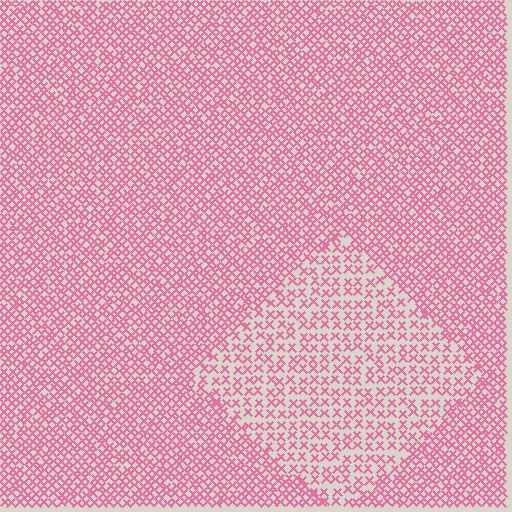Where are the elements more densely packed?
The elements are more densely packed outside the diamond boundary.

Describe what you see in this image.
The image contains small pink elements arranged at two different densities. A diamond-shaped region is visible where the elements are less densely packed than the surrounding area.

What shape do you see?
I see a diamond.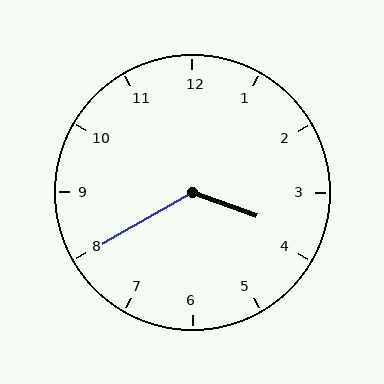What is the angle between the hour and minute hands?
Approximately 130 degrees.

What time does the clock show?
3:40.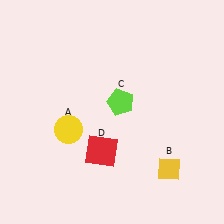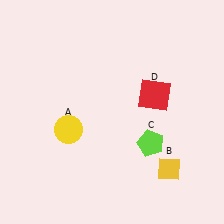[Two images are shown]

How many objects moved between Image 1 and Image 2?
2 objects moved between the two images.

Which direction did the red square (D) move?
The red square (D) moved up.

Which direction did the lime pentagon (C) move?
The lime pentagon (C) moved down.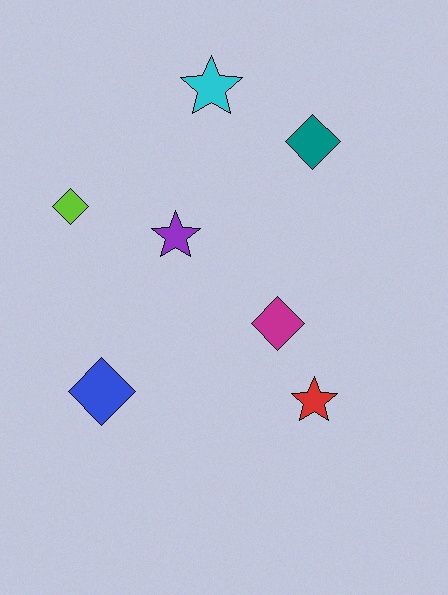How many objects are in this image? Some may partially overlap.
There are 7 objects.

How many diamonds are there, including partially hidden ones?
There are 4 diamonds.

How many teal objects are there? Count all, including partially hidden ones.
There is 1 teal object.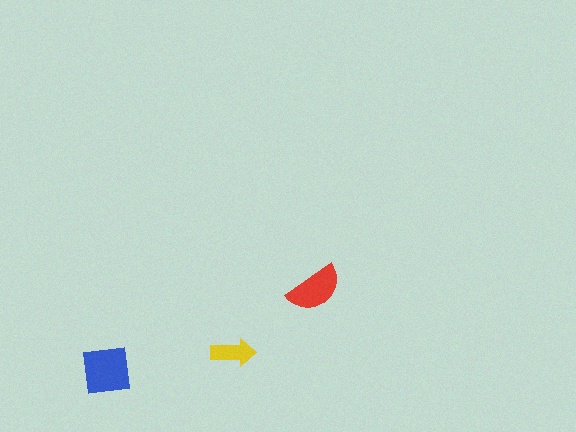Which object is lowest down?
The blue square is bottommost.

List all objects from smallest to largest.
The yellow arrow, the red semicircle, the blue square.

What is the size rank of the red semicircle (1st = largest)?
2nd.